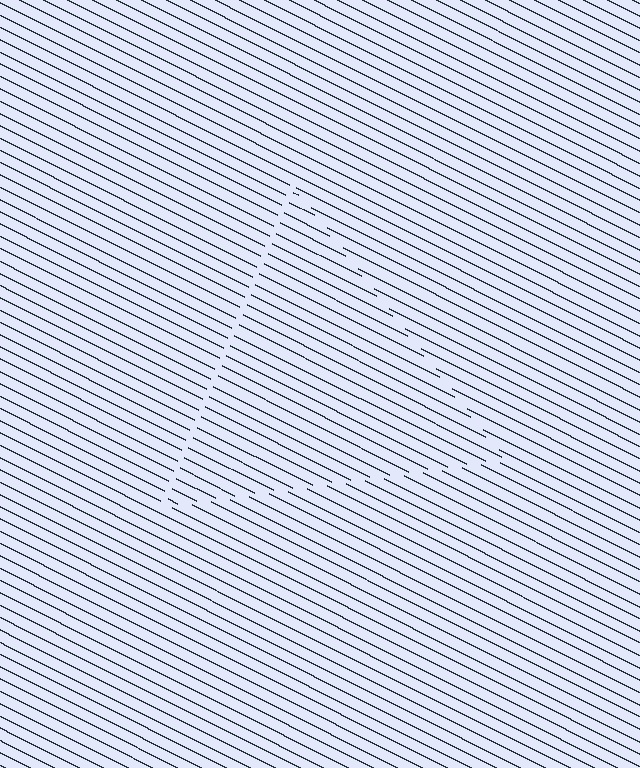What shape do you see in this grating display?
An illusory triangle. The interior of the shape contains the same grating, shifted by half a period — the contour is defined by the phase discontinuity where line-ends from the inner and outer gratings abut.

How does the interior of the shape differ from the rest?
The interior of the shape contains the same grating, shifted by half a period — the contour is defined by the phase discontinuity where line-ends from the inner and outer gratings abut.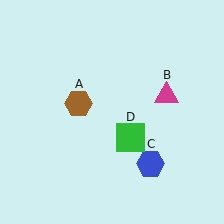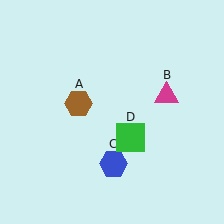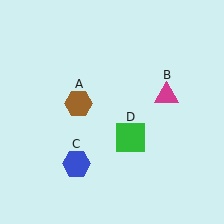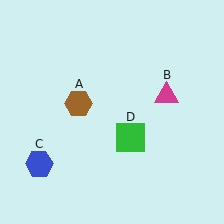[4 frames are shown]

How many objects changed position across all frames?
1 object changed position: blue hexagon (object C).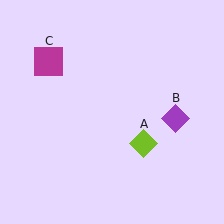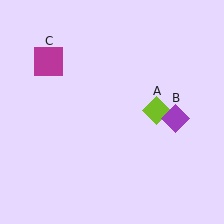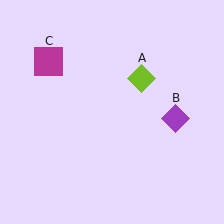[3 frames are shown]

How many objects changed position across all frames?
1 object changed position: lime diamond (object A).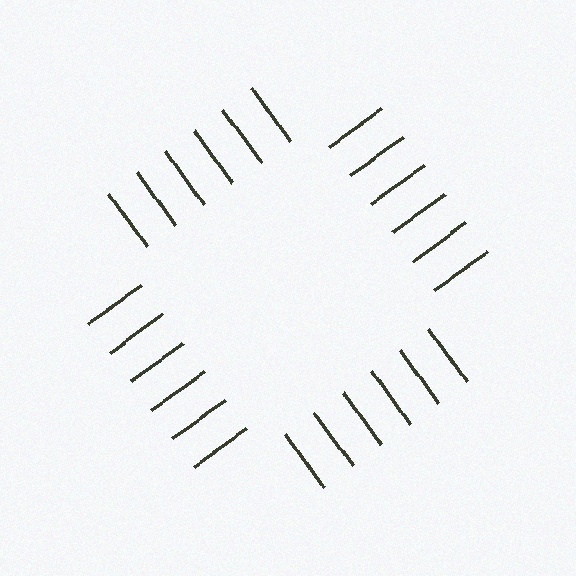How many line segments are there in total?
24 — 6 along each of the 4 edges.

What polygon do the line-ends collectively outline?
An illusory square — the line segments terminate on its edges but no continuous stroke is drawn.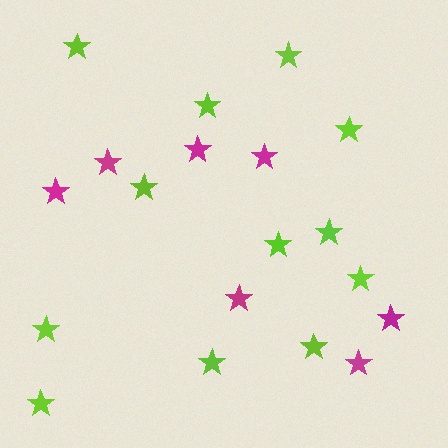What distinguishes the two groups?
There are 2 groups: one group of lime stars (12) and one group of magenta stars (7).